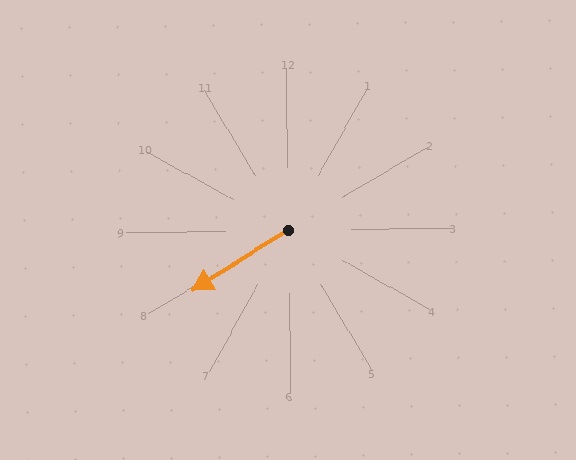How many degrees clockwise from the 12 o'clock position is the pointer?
Approximately 239 degrees.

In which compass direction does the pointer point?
Southwest.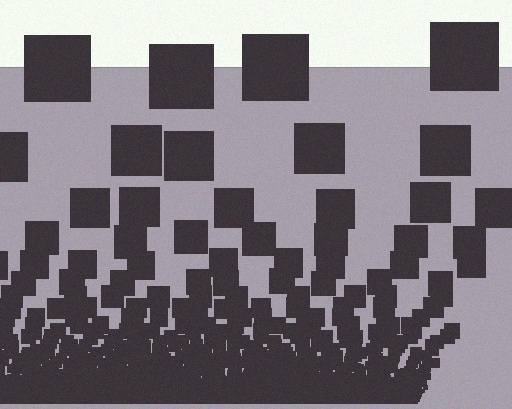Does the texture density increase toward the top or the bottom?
Density increases toward the bottom.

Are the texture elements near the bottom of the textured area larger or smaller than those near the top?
Smaller. The gradient is inverted — elements near the bottom are smaller and denser.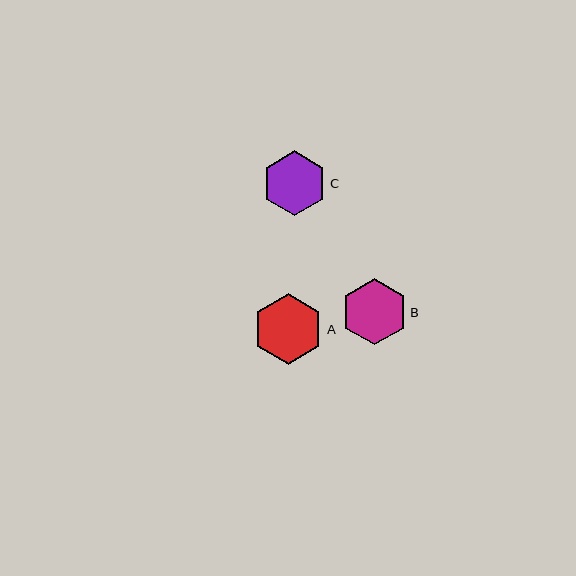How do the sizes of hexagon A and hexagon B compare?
Hexagon A and hexagon B are approximately the same size.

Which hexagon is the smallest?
Hexagon C is the smallest with a size of approximately 64 pixels.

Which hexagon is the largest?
Hexagon A is the largest with a size of approximately 71 pixels.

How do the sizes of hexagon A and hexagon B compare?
Hexagon A and hexagon B are approximately the same size.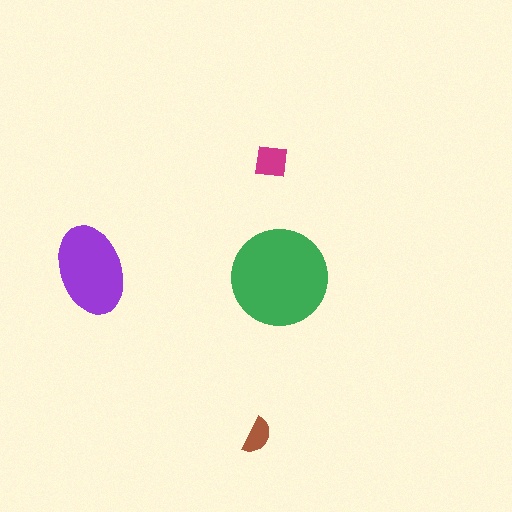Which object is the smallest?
The brown semicircle.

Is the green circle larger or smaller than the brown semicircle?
Larger.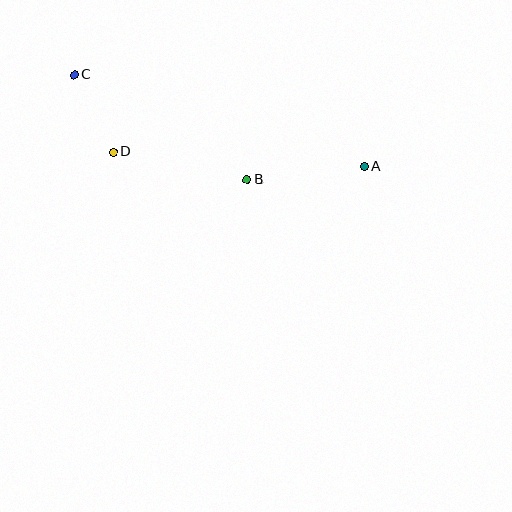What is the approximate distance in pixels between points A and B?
The distance between A and B is approximately 118 pixels.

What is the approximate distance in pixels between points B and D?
The distance between B and D is approximately 137 pixels.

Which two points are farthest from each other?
Points A and C are farthest from each other.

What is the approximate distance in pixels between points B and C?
The distance between B and C is approximately 202 pixels.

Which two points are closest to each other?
Points C and D are closest to each other.